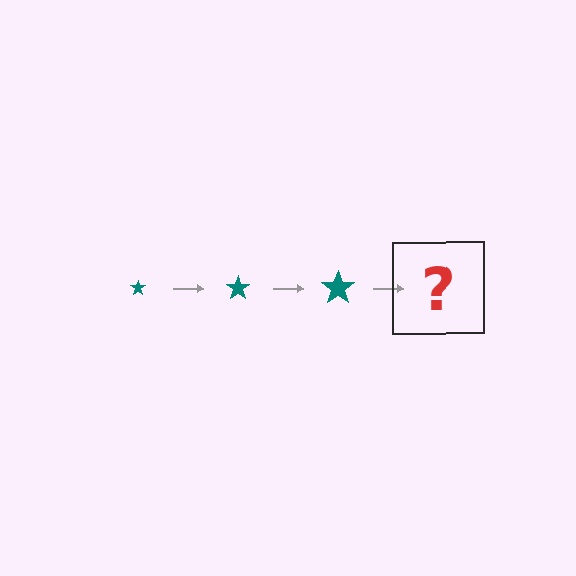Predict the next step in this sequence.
The next step is a teal star, larger than the previous one.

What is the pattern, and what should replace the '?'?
The pattern is that the star gets progressively larger each step. The '?' should be a teal star, larger than the previous one.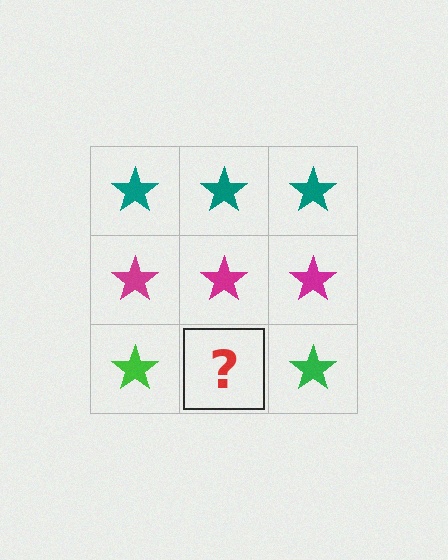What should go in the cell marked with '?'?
The missing cell should contain a green star.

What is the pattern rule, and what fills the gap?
The rule is that each row has a consistent color. The gap should be filled with a green star.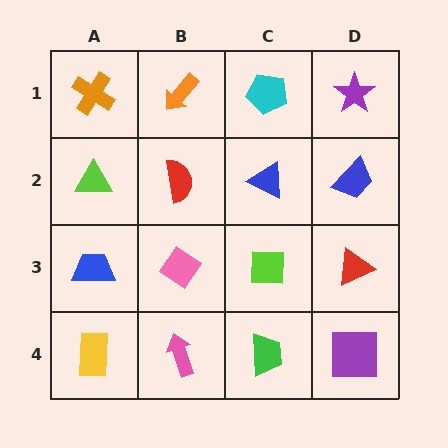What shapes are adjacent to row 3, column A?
A lime triangle (row 2, column A), a yellow rectangle (row 4, column A), a pink diamond (row 3, column B).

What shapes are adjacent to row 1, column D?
A blue trapezoid (row 2, column D), a cyan pentagon (row 1, column C).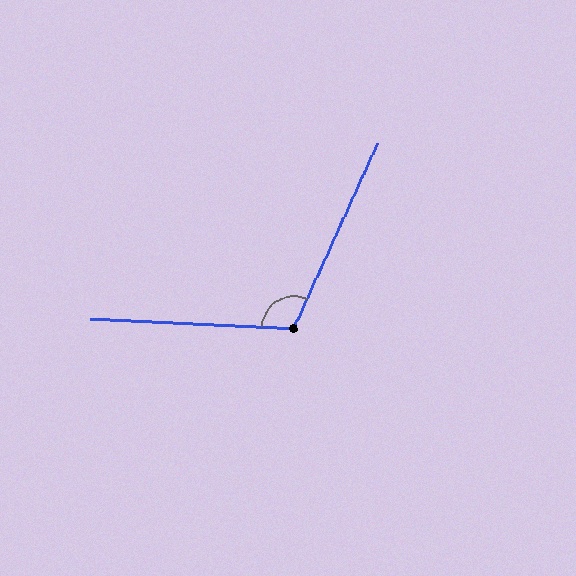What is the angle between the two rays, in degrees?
Approximately 112 degrees.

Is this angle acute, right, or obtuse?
It is obtuse.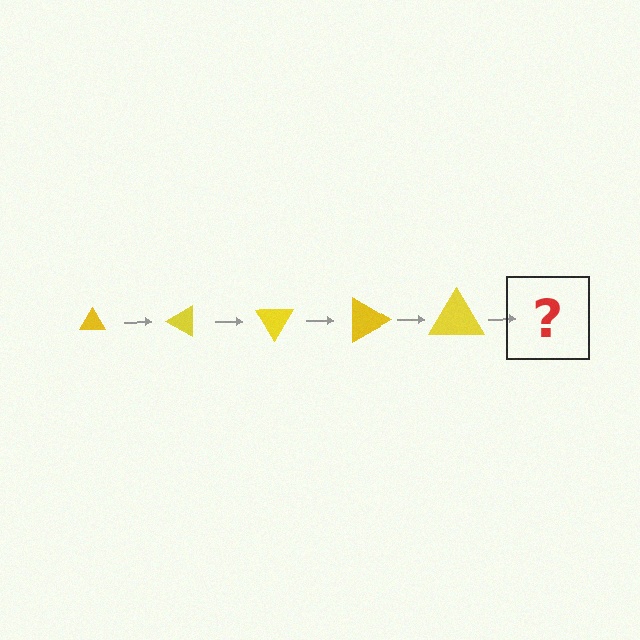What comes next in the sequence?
The next element should be a triangle, larger than the previous one and rotated 150 degrees from the start.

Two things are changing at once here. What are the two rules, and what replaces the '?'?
The two rules are that the triangle grows larger each step and it rotates 30 degrees each step. The '?' should be a triangle, larger than the previous one and rotated 150 degrees from the start.